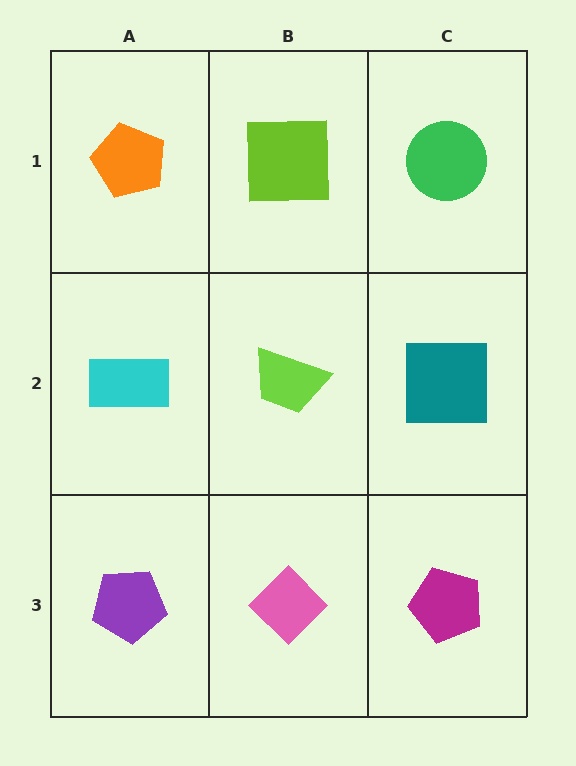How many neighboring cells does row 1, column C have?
2.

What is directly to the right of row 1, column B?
A green circle.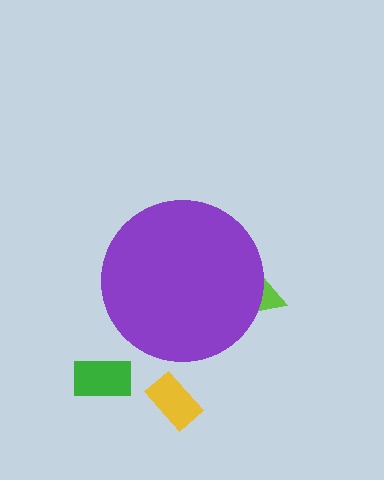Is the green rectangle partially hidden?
No, the green rectangle is fully visible.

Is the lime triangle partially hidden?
Yes, the lime triangle is partially hidden behind the purple circle.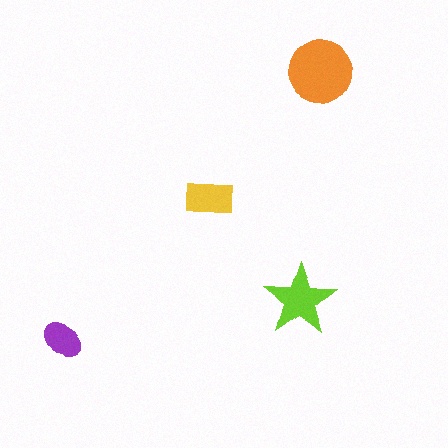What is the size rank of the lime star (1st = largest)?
2nd.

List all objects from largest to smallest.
The orange circle, the lime star, the yellow rectangle, the purple ellipse.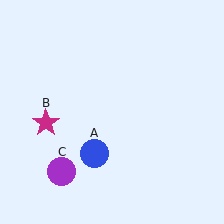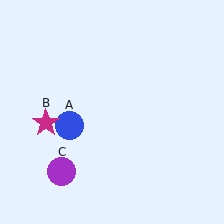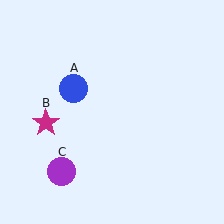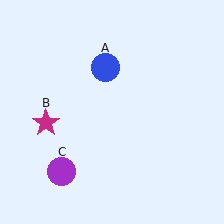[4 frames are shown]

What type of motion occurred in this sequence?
The blue circle (object A) rotated clockwise around the center of the scene.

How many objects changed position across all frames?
1 object changed position: blue circle (object A).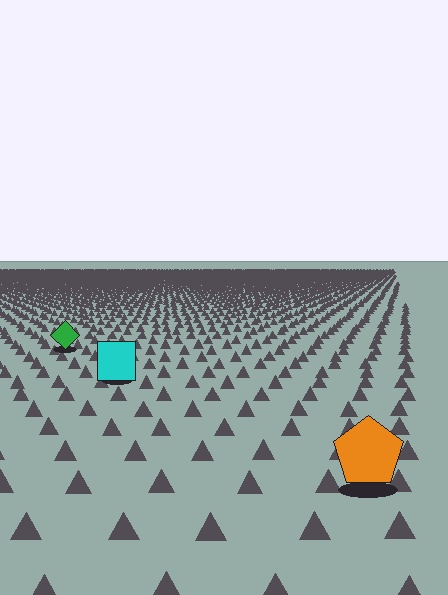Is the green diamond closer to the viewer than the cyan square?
No. The cyan square is closer — you can tell from the texture gradient: the ground texture is coarser near it.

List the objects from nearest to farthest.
From nearest to farthest: the orange pentagon, the cyan square, the green diamond.